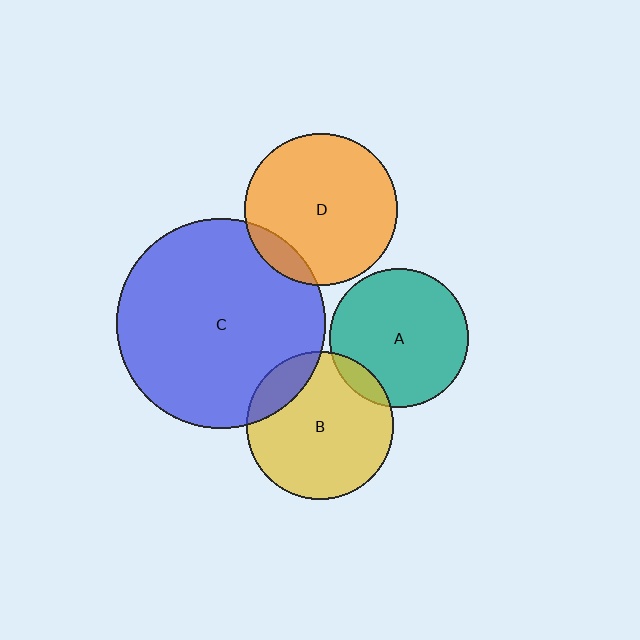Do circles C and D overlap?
Yes.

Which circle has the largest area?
Circle C (blue).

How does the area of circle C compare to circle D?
Approximately 1.9 times.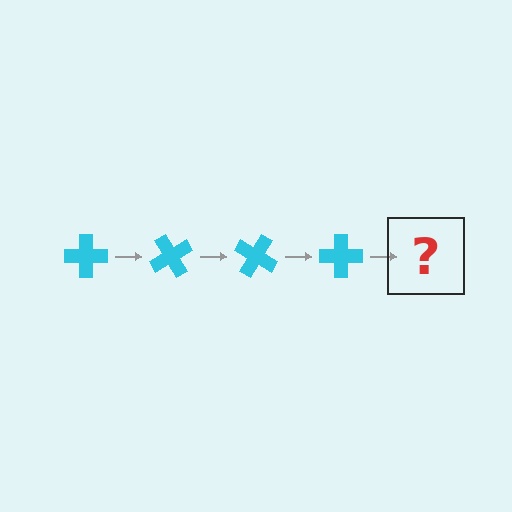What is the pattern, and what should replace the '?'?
The pattern is that the cross rotates 60 degrees each step. The '?' should be a cyan cross rotated 240 degrees.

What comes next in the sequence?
The next element should be a cyan cross rotated 240 degrees.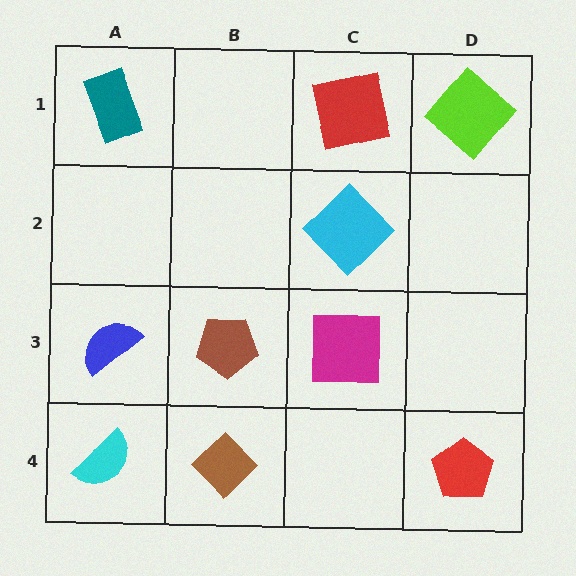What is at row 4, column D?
A red pentagon.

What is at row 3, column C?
A magenta square.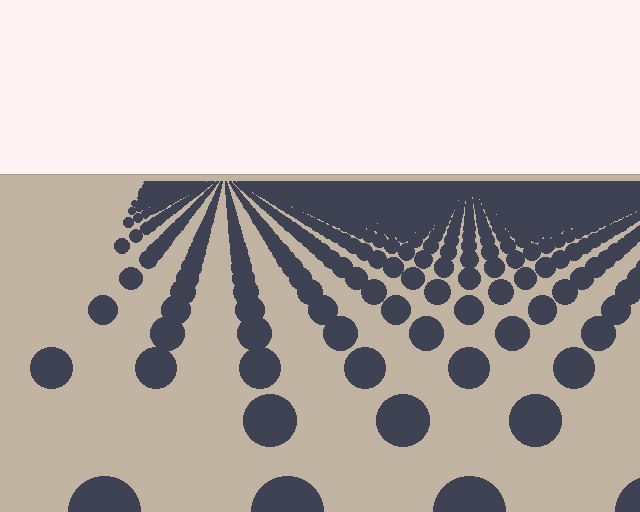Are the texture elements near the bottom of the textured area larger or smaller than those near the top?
Larger. Near the bottom, elements are closer to the viewer and appear at a bigger on-screen size.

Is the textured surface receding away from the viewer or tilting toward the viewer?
The surface is receding away from the viewer. Texture elements get smaller and denser toward the top.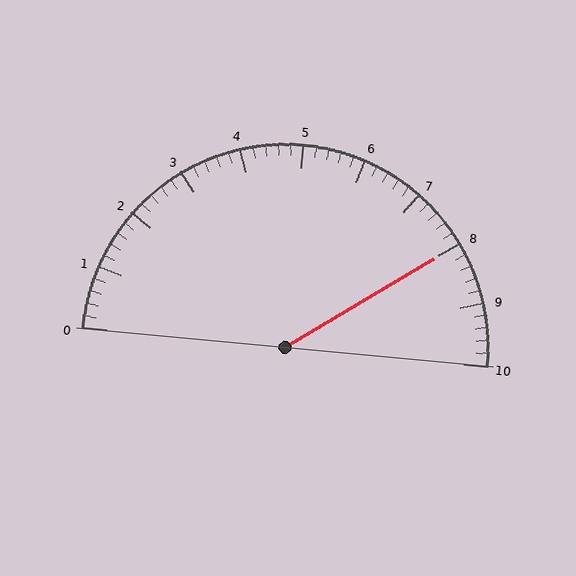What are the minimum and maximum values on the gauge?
The gauge ranges from 0 to 10.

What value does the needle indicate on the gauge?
The needle indicates approximately 8.0.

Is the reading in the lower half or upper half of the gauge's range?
The reading is in the upper half of the range (0 to 10).